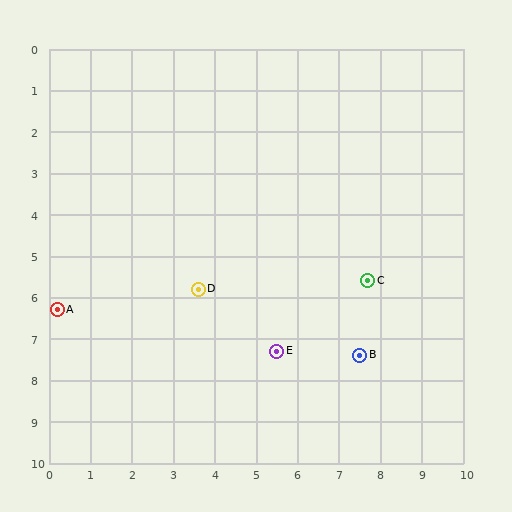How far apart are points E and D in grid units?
Points E and D are about 2.4 grid units apart.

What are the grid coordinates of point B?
Point B is at approximately (7.5, 7.4).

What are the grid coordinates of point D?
Point D is at approximately (3.6, 5.8).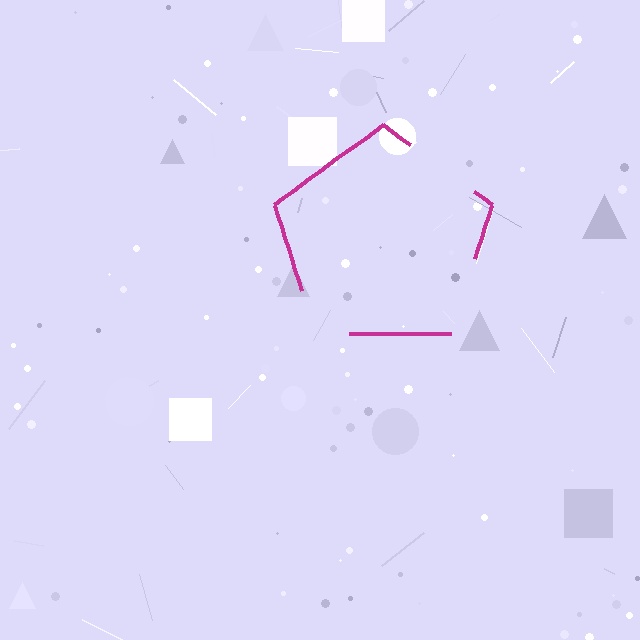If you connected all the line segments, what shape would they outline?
They would outline a pentagon.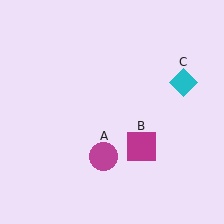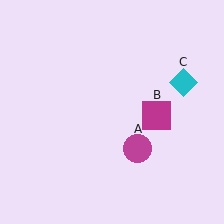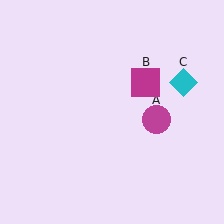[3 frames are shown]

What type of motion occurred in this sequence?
The magenta circle (object A), magenta square (object B) rotated counterclockwise around the center of the scene.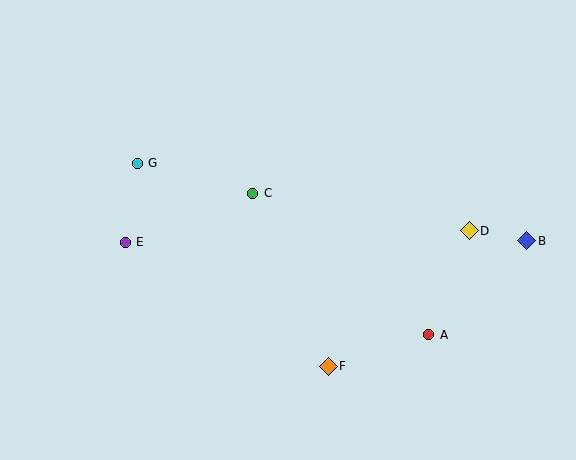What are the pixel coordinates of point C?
Point C is at (253, 193).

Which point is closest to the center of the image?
Point C at (253, 193) is closest to the center.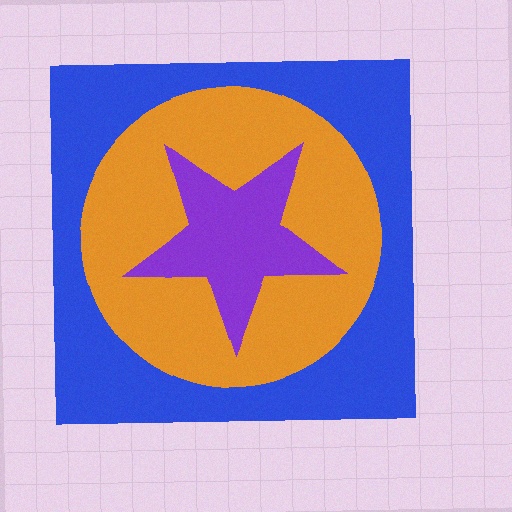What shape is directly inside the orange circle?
The purple star.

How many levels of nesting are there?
3.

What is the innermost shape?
The purple star.